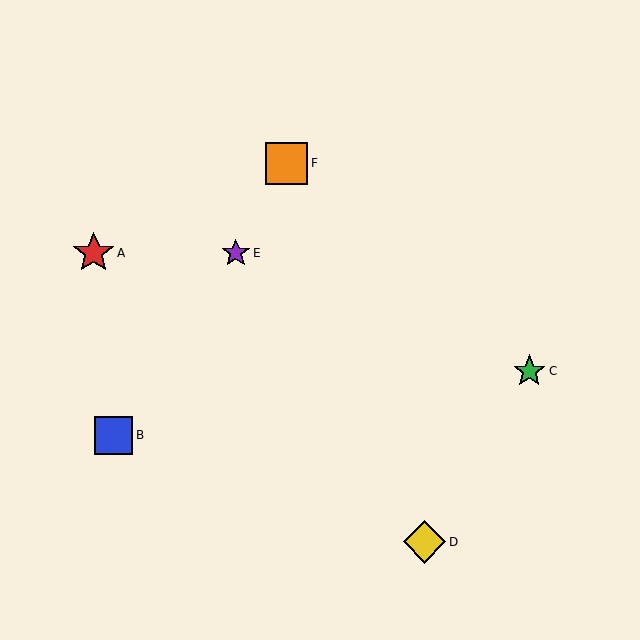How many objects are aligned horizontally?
2 objects (A, E) are aligned horizontally.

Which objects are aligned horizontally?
Objects A, E are aligned horizontally.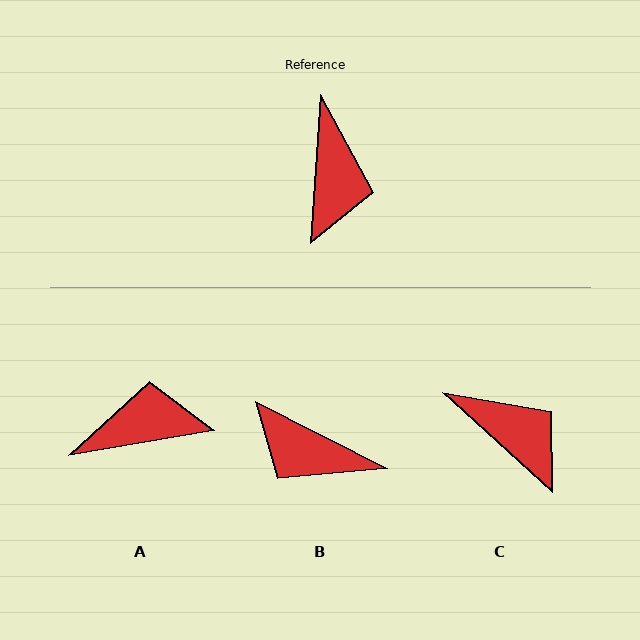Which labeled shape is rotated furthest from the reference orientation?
B, about 113 degrees away.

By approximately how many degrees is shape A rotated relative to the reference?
Approximately 104 degrees counter-clockwise.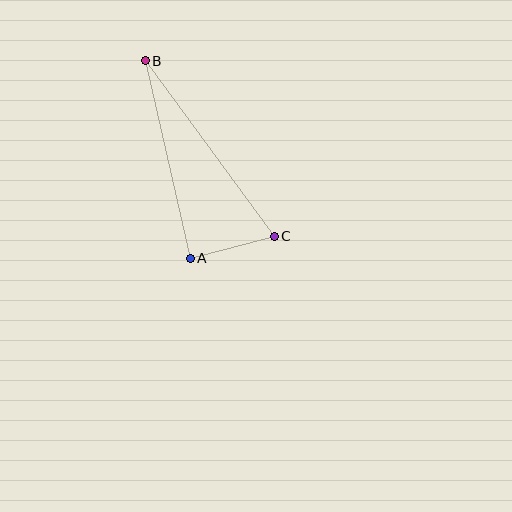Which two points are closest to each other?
Points A and C are closest to each other.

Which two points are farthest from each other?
Points B and C are farthest from each other.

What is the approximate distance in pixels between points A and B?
The distance between A and B is approximately 202 pixels.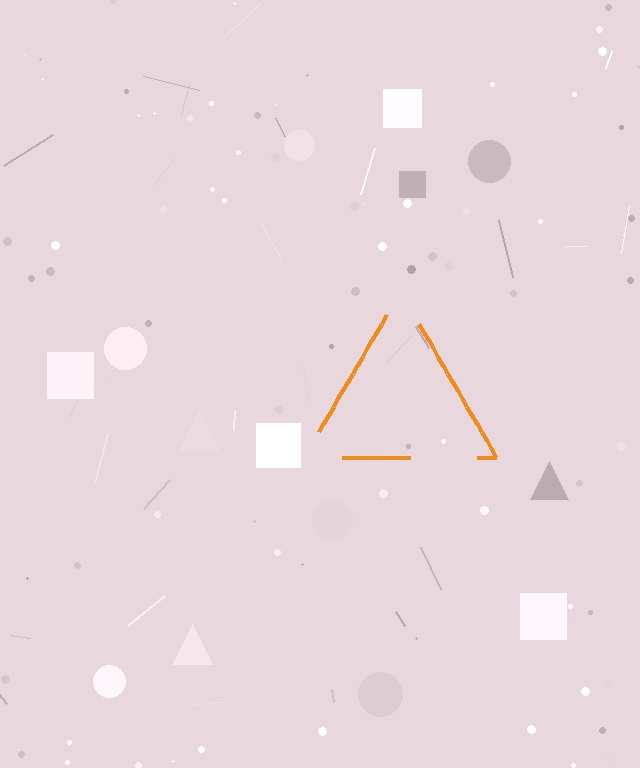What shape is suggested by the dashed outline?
The dashed outline suggests a triangle.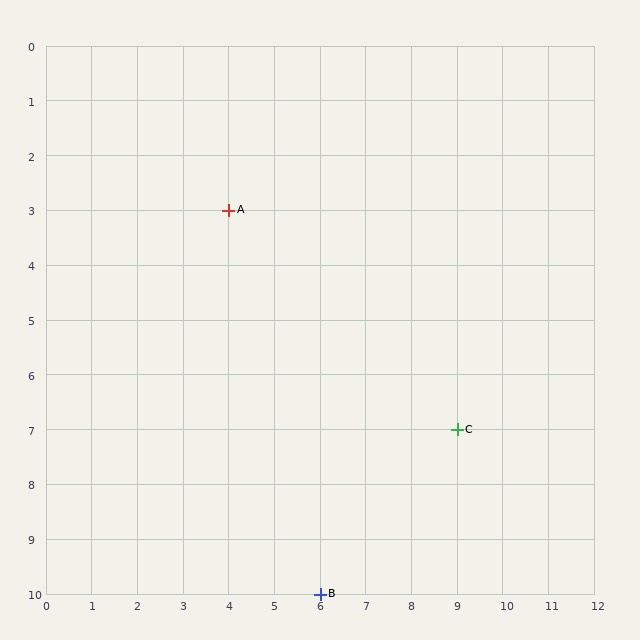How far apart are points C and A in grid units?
Points C and A are 5 columns and 4 rows apart (about 6.4 grid units diagonally).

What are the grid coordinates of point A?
Point A is at grid coordinates (4, 3).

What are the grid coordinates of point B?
Point B is at grid coordinates (6, 10).